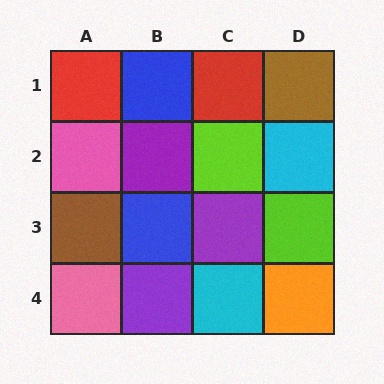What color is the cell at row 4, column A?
Pink.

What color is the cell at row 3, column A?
Brown.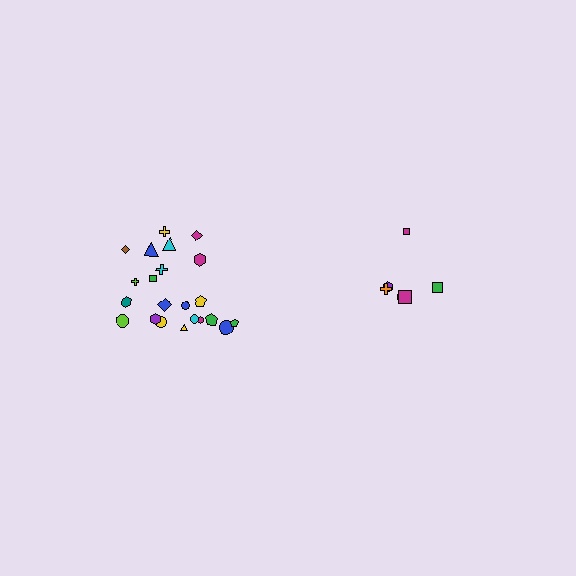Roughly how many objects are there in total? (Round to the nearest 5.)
Roughly 30 objects in total.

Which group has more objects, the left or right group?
The left group.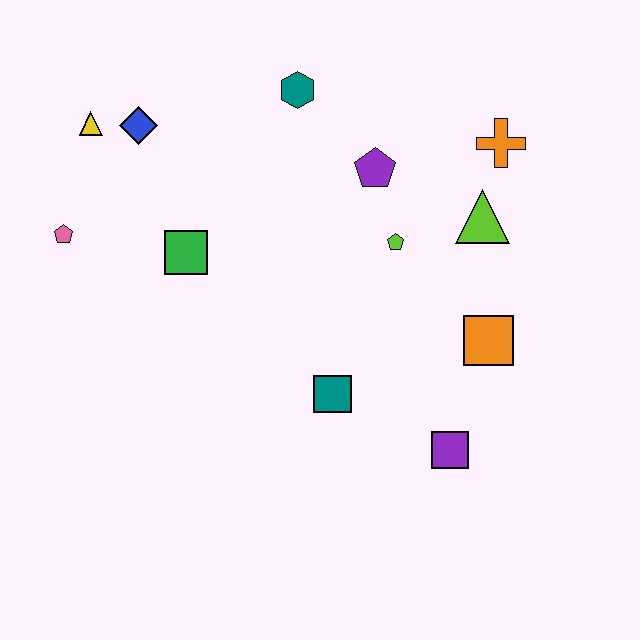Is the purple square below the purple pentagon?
Yes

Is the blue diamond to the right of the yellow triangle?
Yes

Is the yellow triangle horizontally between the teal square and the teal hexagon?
No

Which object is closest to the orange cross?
The lime triangle is closest to the orange cross.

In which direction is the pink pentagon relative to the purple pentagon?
The pink pentagon is to the left of the purple pentagon.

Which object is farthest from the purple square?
The yellow triangle is farthest from the purple square.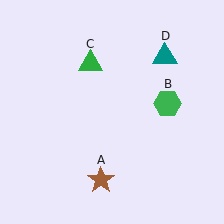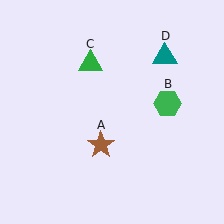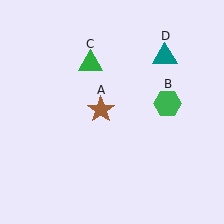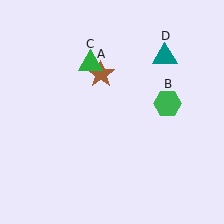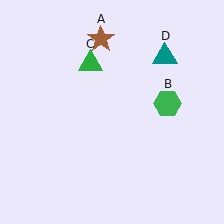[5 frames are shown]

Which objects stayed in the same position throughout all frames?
Green hexagon (object B) and green triangle (object C) and teal triangle (object D) remained stationary.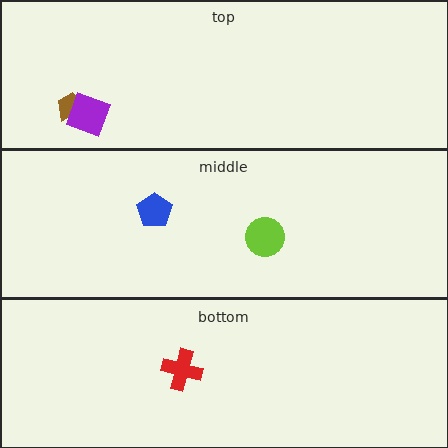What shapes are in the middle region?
The lime circle, the blue pentagon.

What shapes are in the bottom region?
The red cross.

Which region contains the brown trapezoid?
The top region.